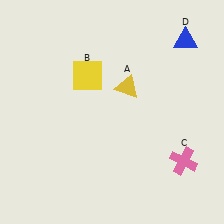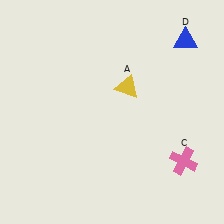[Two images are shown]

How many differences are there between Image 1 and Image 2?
There is 1 difference between the two images.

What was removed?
The yellow square (B) was removed in Image 2.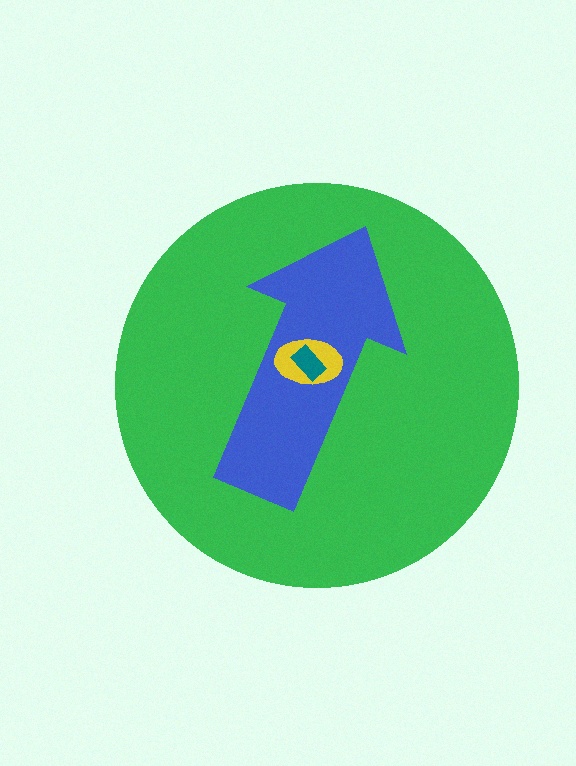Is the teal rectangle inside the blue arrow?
Yes.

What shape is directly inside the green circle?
The blue arrow.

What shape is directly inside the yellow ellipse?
The teal rectangle.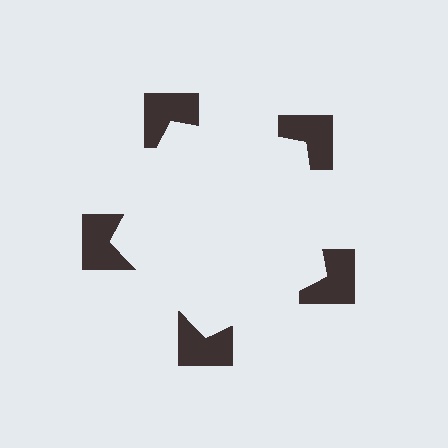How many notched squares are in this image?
There are 5 — one at each vertex of the illusory pentagon.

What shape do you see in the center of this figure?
An illusory pentagon — its edges are inferred from the aligned wedge cuts in the notched squares, not physically drawn.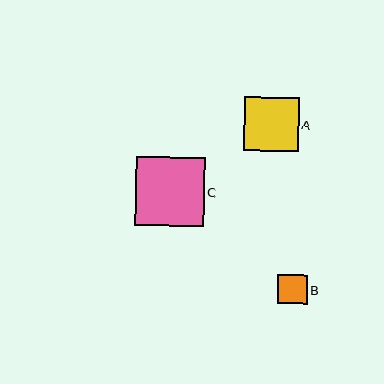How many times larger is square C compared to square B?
Square C is approximately 2.3 times the size of square B.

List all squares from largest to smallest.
From largest to smallest: C, A, B.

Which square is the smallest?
Square B is the smallest with a size of approximately 30 pixels.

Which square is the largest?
Square C is the largest with a size of approximately 69 pixels.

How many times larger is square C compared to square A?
Square C is approximately 1.3 times the size of square A.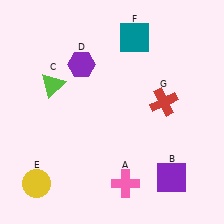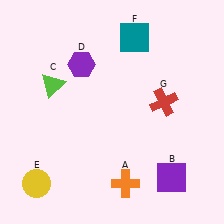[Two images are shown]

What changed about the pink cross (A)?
In Image 1, A is pink. In Image 2, it changed to orange.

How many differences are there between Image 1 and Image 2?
There is 1 difference between the two images.